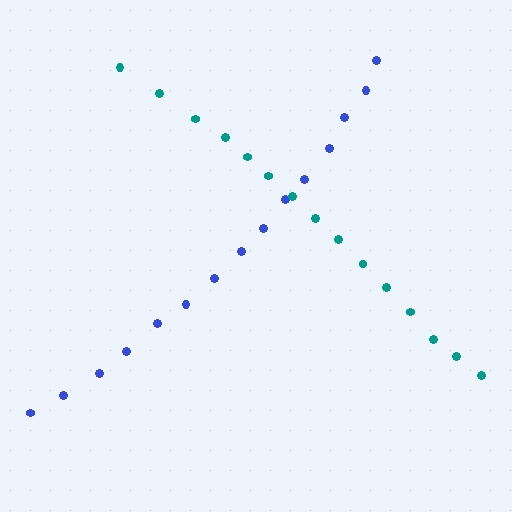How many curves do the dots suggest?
There are 2 distinct paths.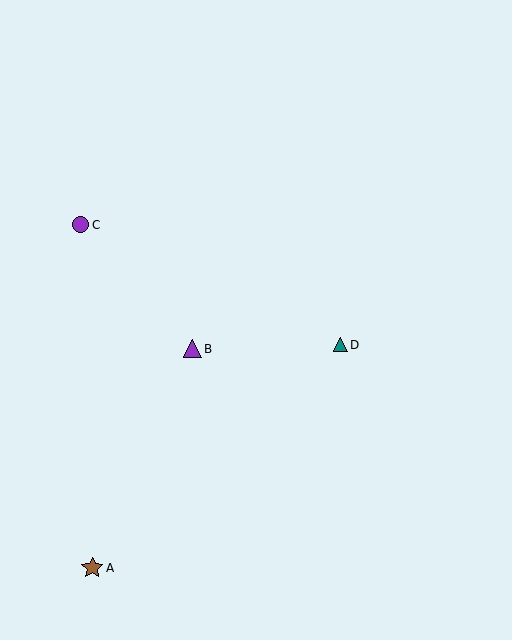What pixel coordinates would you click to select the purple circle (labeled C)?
Click at (81, 225) to select the purple circle C.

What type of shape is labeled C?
Shape C is a purple circle.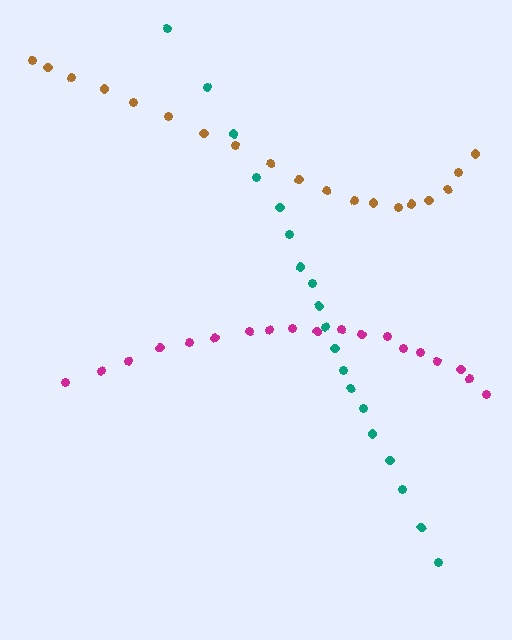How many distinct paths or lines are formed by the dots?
There are 3 distinct paths.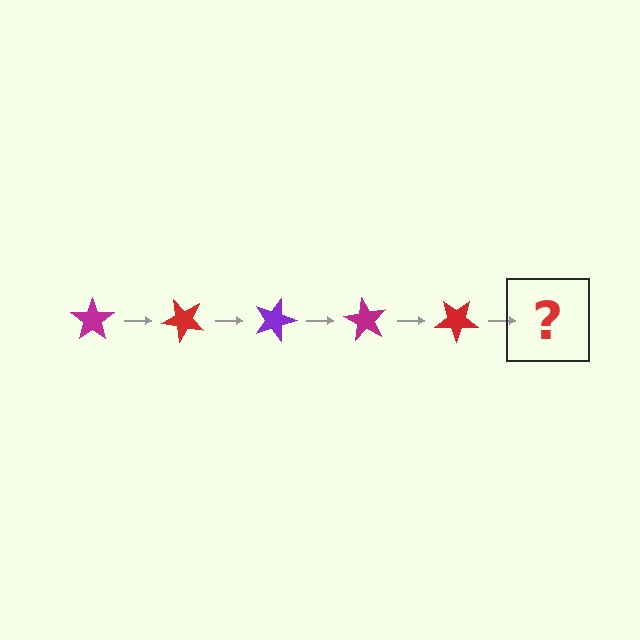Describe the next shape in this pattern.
It should be a purple star, rotated 225 degrees from the start.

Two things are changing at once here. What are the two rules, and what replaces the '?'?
The two rules are that it rotates 45 degrees each step and the color cycles through magenta, red, and purple. The '?' should be a purple star, rotated 225 degrees from the start.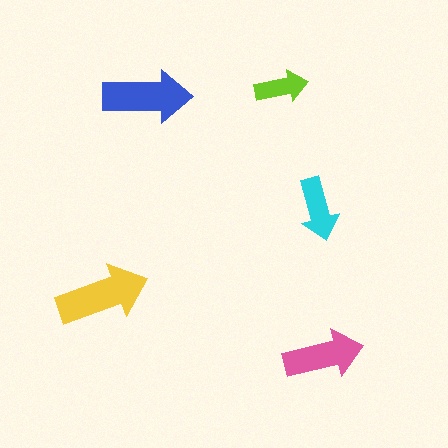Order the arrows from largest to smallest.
the yellow one, the blue one, the pink one, the cyan one, the lime one.